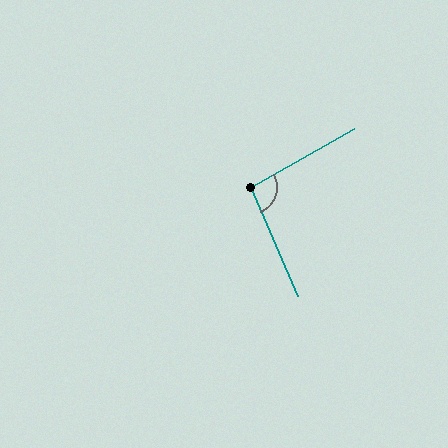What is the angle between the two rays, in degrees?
Approximately 96 degrees.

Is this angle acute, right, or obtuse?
It is obtuse.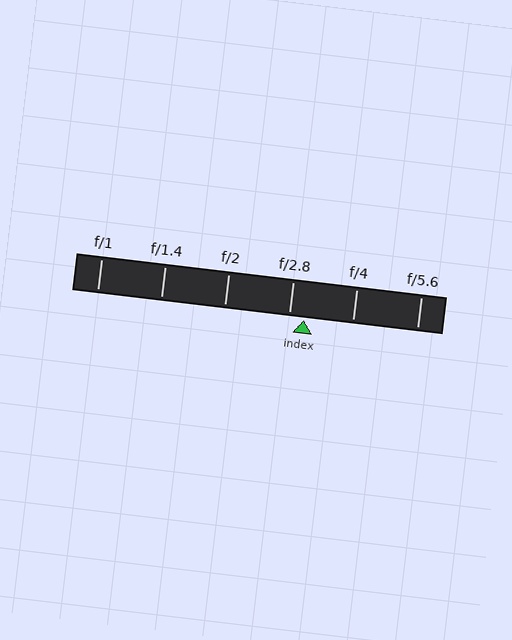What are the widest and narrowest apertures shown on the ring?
The widest aperture shown is f/1 and the narrowest is f/5.6.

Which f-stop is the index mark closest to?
The index mark is closest to f/2.8.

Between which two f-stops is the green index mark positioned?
The index mark is between f/2.8 and f/4.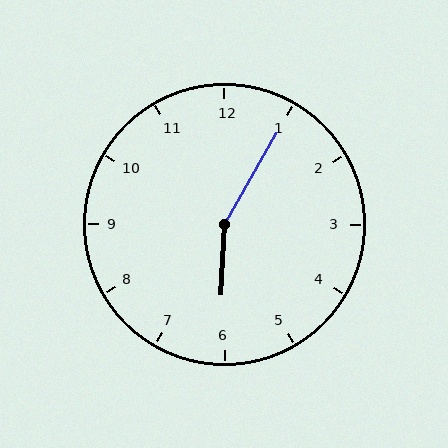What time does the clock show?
6:05.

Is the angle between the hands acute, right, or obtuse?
It is obtuse.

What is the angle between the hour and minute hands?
Approximately 152 degrees.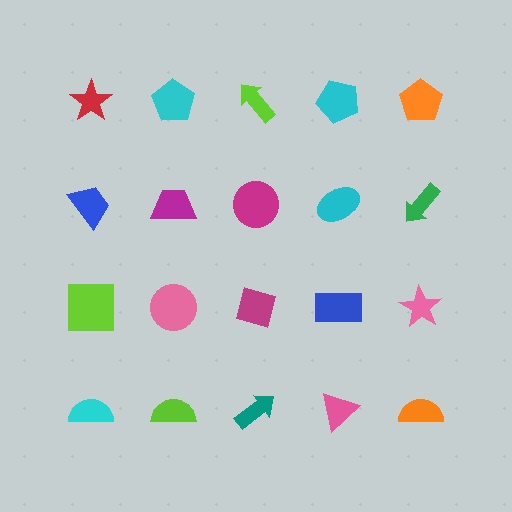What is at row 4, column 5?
An orange semicircle.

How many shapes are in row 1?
5 shapes.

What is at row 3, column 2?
A pink circle.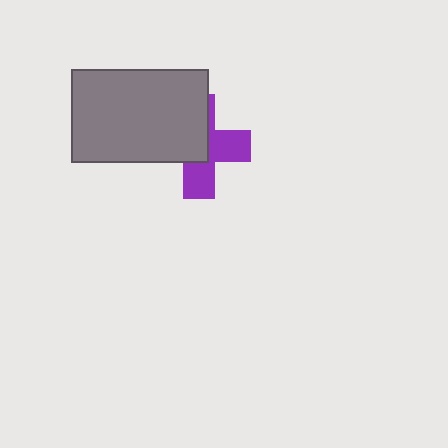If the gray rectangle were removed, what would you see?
You would see the complete purple cross.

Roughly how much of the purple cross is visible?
About half of it is visible (roughly 48%).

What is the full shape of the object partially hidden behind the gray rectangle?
The partially hidden object is a purple cross.